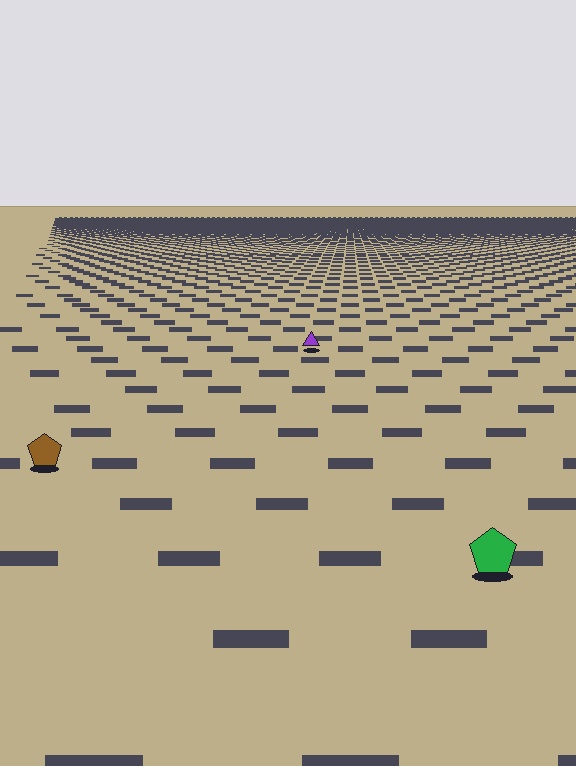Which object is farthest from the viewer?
The purple triangle is farthest from the viewer. It appears smaller and the ground texture around it is denser.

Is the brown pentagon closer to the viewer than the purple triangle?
Yes. The brown pentagon is closer — you can tell from the texture gradient: the ground texture is coarser near it.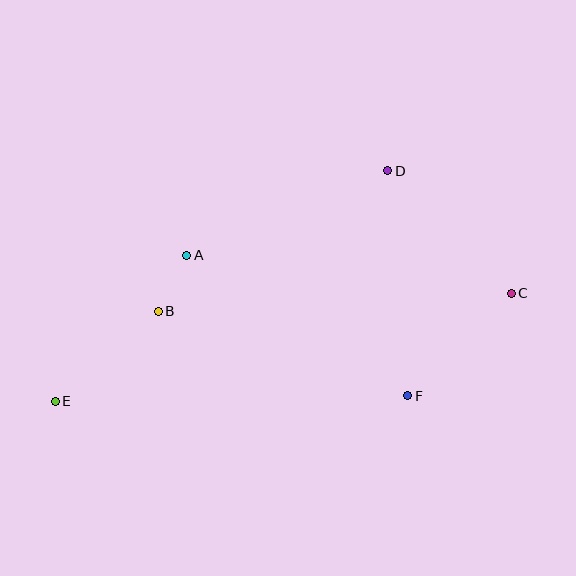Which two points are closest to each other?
Points A and B are closest to each other.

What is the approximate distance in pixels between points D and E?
The distance between D and E is approximately 404 pixels.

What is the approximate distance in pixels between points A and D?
The distance between A and D is approximately 218 pixels.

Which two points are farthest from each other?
Points C and E are farthest from each other.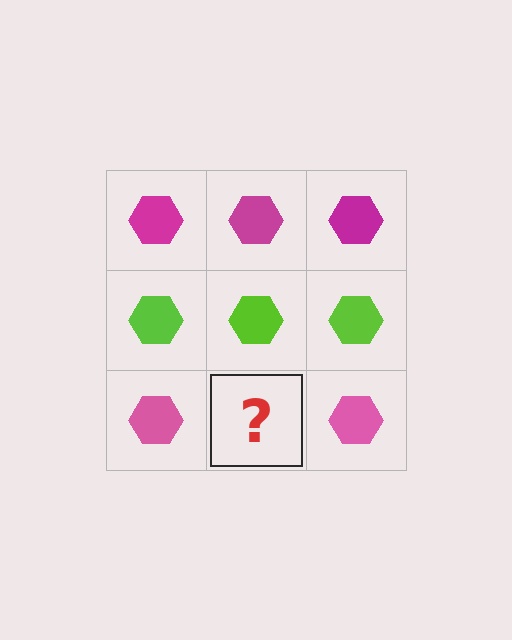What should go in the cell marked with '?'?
The missing cell should contain a pink hexagon.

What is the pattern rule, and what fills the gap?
The rule is that each row has a consistent color. The gap should be filled with a pink hexagon.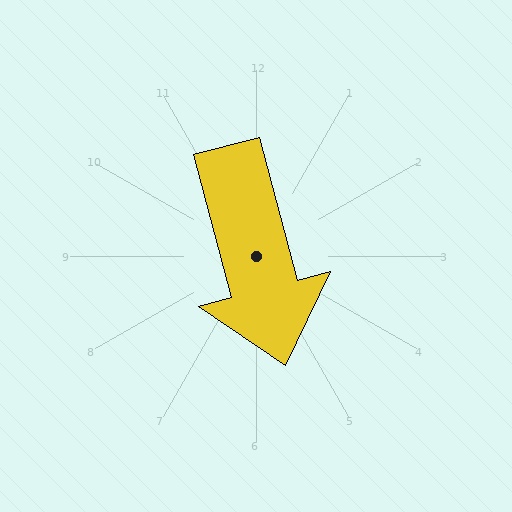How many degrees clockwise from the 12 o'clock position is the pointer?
Approximately 165 degrees.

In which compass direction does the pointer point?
South.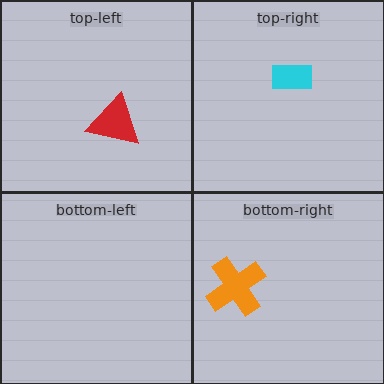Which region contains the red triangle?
The top-left region.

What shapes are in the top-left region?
The red triangle.